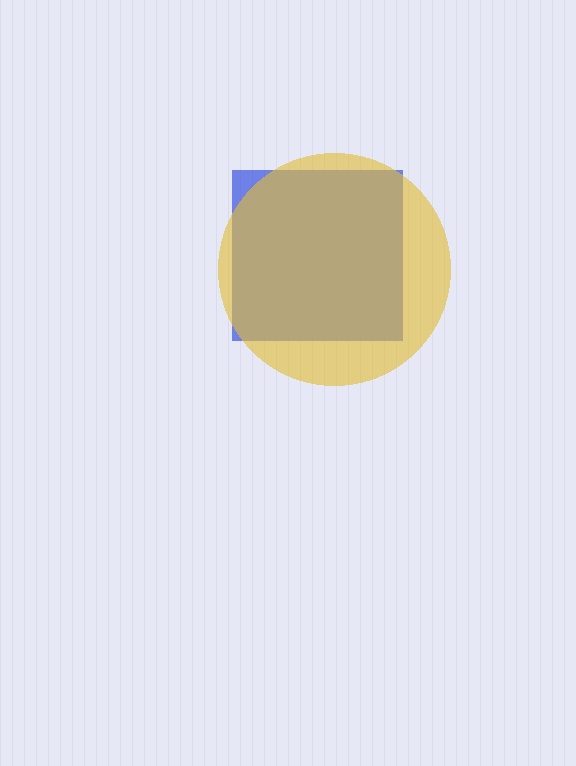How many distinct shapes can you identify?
There are 2 distinct shapes: a blue square, a yellow circle.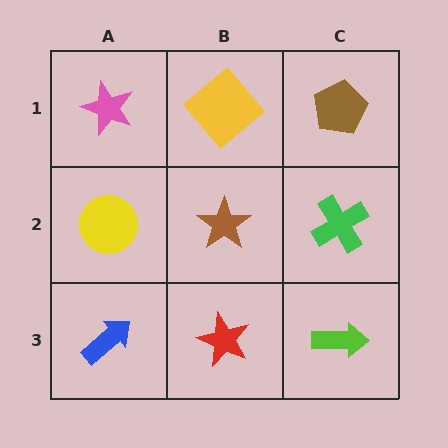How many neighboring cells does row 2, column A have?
3.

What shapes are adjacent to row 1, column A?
A yellow circle (row 2, column A), a yellow diamond (row 1, column B).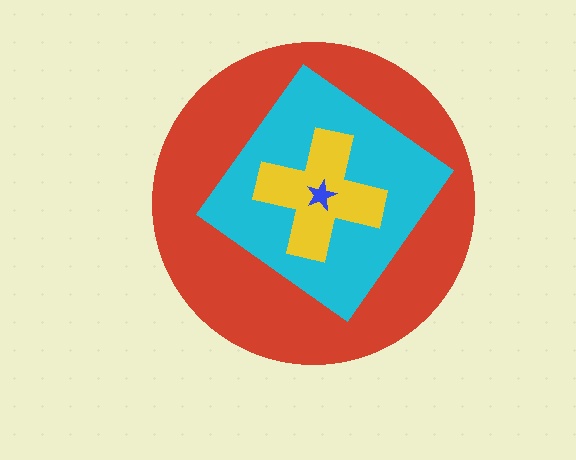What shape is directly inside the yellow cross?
The blue star.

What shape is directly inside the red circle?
The cyan diamond.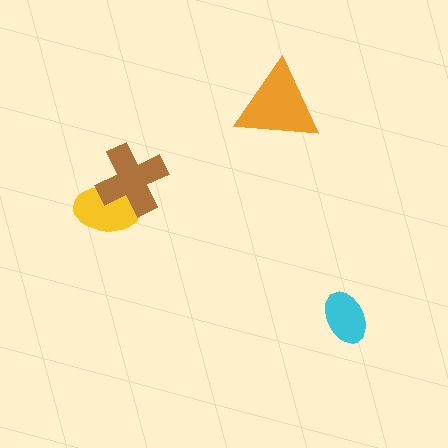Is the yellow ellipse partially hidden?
Yes, it is partially covered by another shape.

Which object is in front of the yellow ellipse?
The brown cross is in front of the yellow ellipse.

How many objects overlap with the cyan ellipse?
0 objects overlap with the cyan ellipse.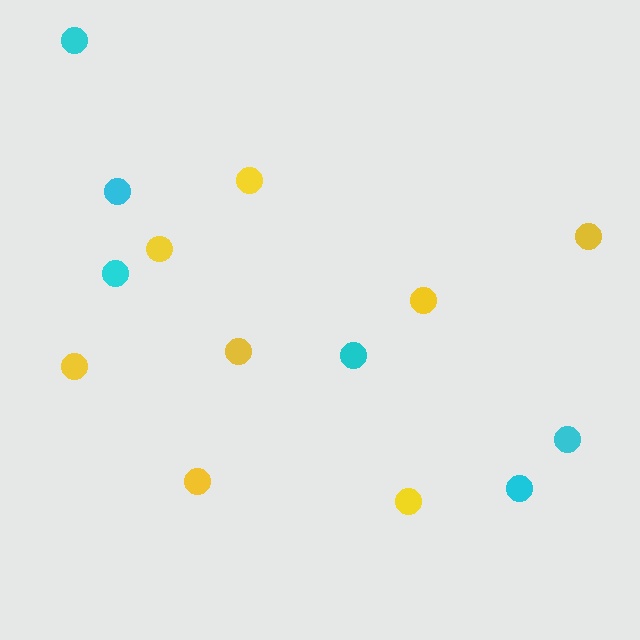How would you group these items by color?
There are 2 groups: one group of yellow circles (8) and one group of cyan circles (6).